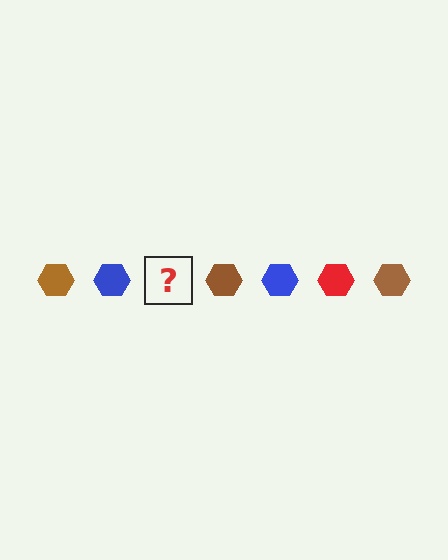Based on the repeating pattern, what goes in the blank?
The blank should be a red hexagon.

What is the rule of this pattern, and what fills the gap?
The rule is that the pattern cycles through brown, blue, red hexagons. The gap should be filled with a red hexagon.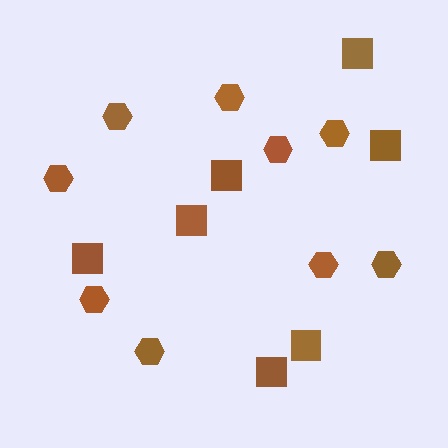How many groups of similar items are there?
There are 2 groups: one group of squares (7) and one group of hexagons (9).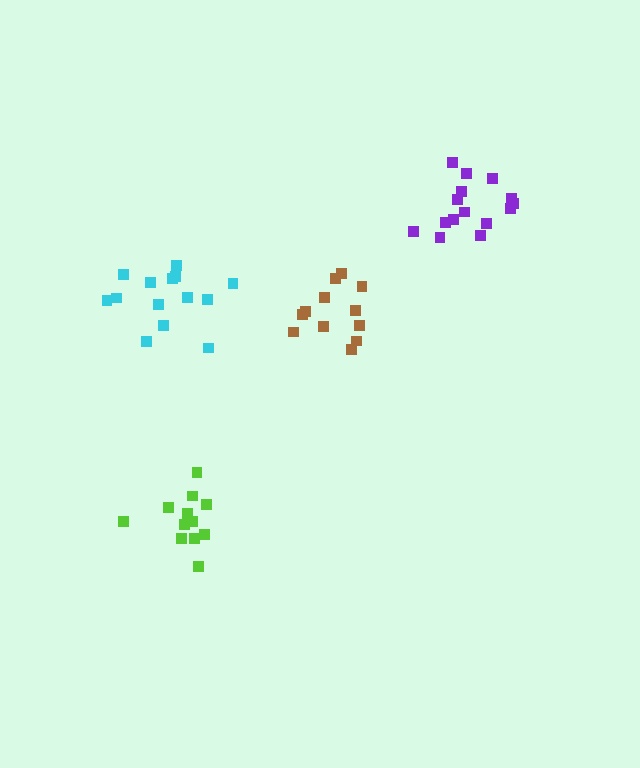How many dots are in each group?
Group 1: 14 dots, Group 2: 12 dots, Group 3: 15 dots, Group 4: 12 dots (53 total).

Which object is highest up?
The purple cluster is topmost.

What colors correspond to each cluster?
The clusters are colored: cyan, lime, purple, brown.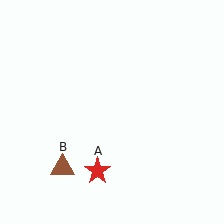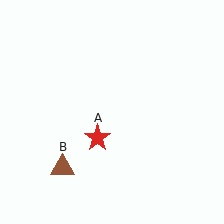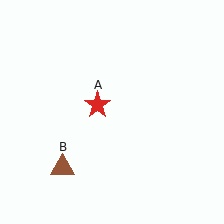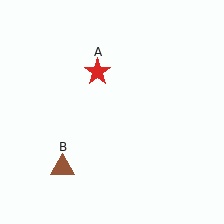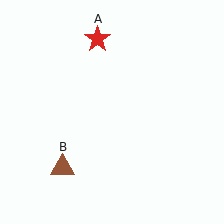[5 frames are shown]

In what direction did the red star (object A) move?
The red star (object A) moved up.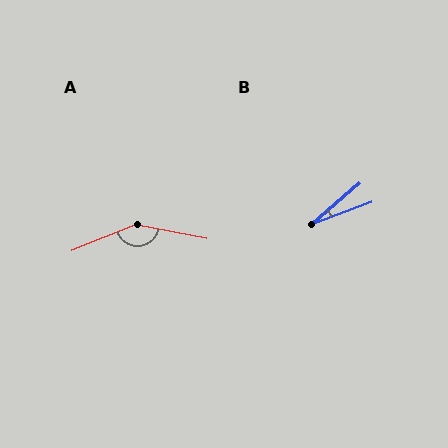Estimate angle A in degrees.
Approximately 147 degrees.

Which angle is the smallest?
B, at approximately 20 degrees.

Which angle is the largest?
A, at approximately 147 degrees.